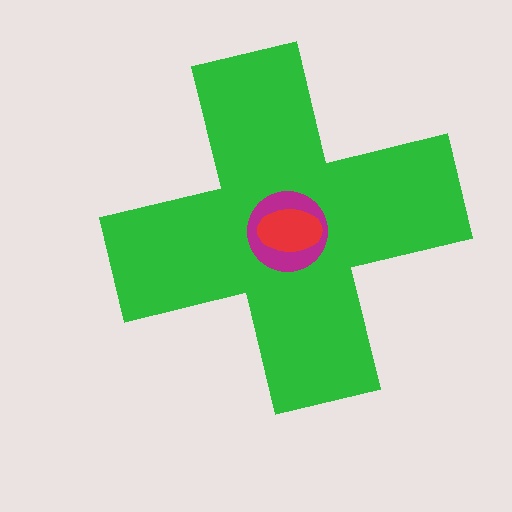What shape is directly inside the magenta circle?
The red ellipse.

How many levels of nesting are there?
3.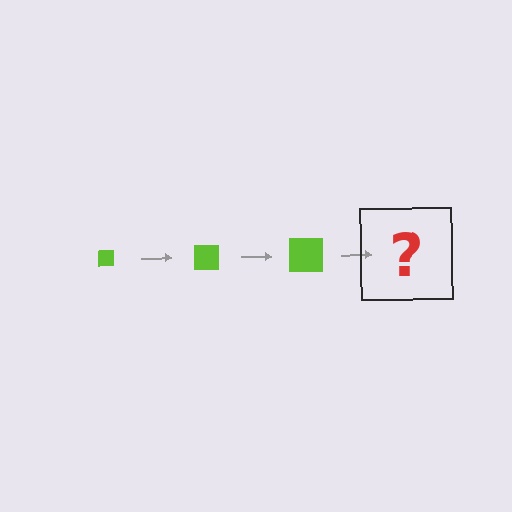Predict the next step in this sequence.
The next step is a lime square, larger than the previous one.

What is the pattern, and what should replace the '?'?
The pattern is that the square gets progressively larger each step. The '?' should be a lime square, larger than the previous one.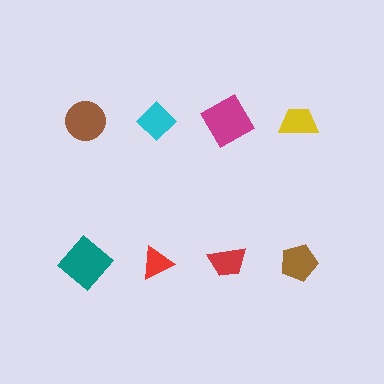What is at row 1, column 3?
A magenta square.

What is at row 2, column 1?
A teal diamond.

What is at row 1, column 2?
A cyan diamond.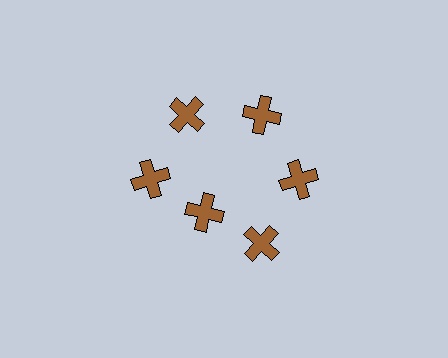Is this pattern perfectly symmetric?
No. The 6 brown crosses are arranged in a ring, but one element near the 7 o'clock position is pulled inward toward the center, breaking the 6-fold rotational symmetry.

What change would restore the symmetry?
The symmetry would be restored by moving it outward, back onto the ring so that all 6 crosses sit at equal angles and equal distance from the center.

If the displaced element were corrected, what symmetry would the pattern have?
It would have 6-fold rotational symmetry — the pattern would map onto itself every 60 degrees.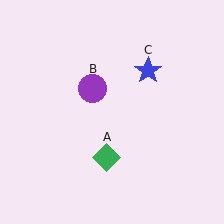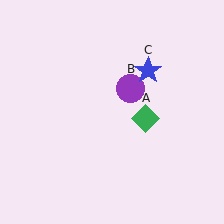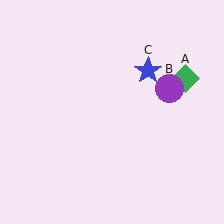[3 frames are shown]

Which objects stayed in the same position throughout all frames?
Blue star (object C) remained stationary.